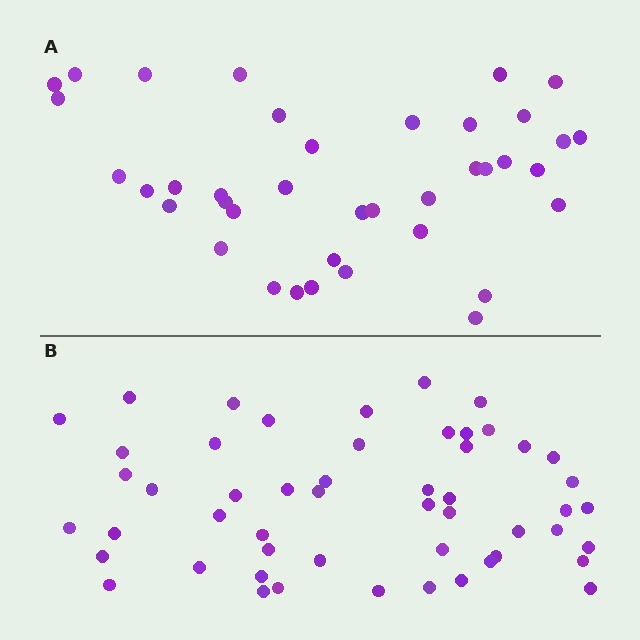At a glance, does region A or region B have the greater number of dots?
Region B (the bottom region) has more dots.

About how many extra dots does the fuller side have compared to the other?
Region B has approximately 15 more dots than region A.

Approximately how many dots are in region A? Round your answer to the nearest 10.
About 40 dots. (The exact count is 39, which rounds to 40.)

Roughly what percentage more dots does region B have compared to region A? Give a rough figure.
About 35% more.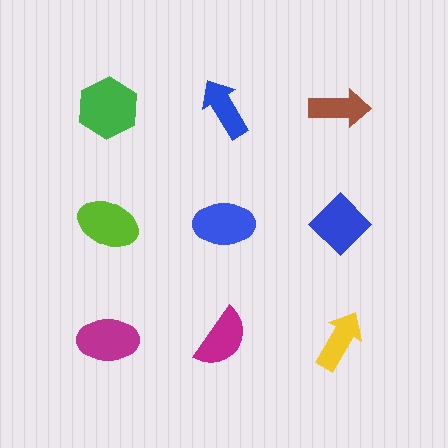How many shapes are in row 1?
3 shapes.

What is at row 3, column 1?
A magenta ellipse.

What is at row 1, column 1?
A green hexagon.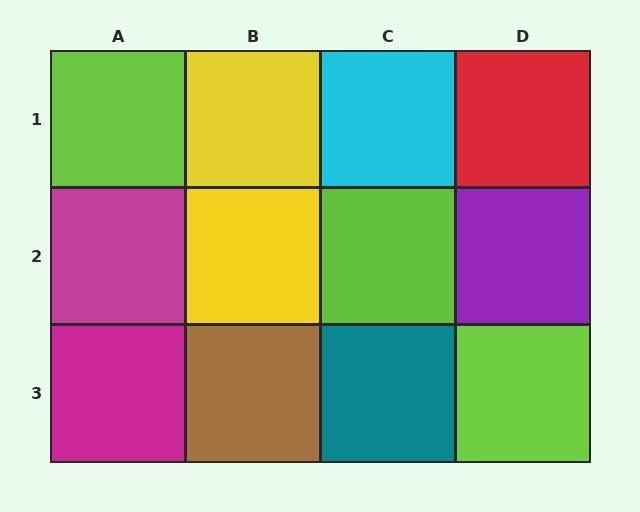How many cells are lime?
3 cells are lime.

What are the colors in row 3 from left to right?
Magenta, brown, teal, lime.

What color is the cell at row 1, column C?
Cyan.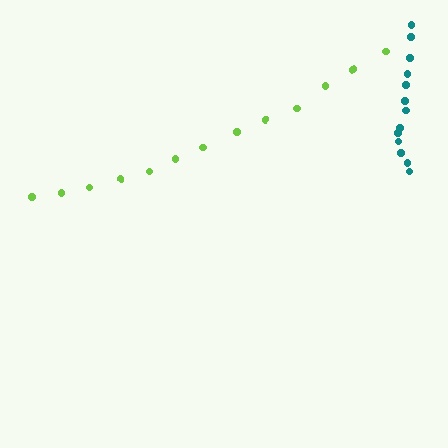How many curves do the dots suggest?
There are 2 distinct paths.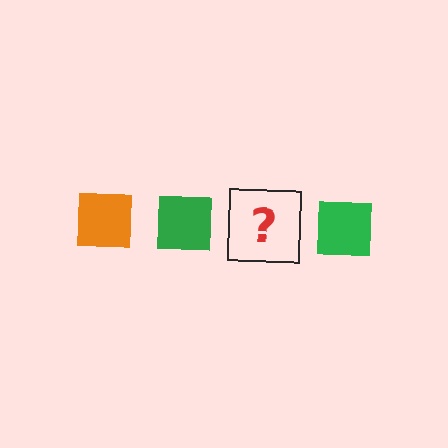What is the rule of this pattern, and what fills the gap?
The rule is that the pattern cycles through orange, green squares. The gap should be filled with an orange square.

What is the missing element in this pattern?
The missing element is an orange square.